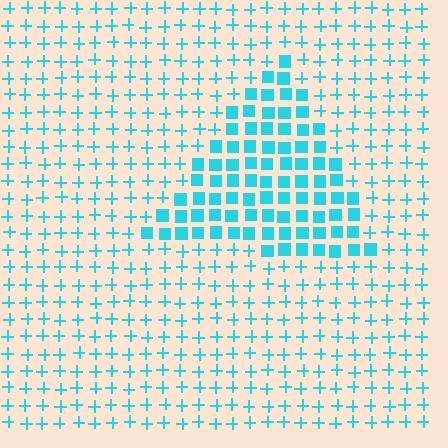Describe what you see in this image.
The image is filled with small cyan elements arranged in a uniform grid. A triangle-shaped region contains squares, while the surrounding area contains plus signs. The boundary is defined purely by the change in element shape.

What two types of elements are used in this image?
The image uses squares inside the triangle region and plus signs outside it.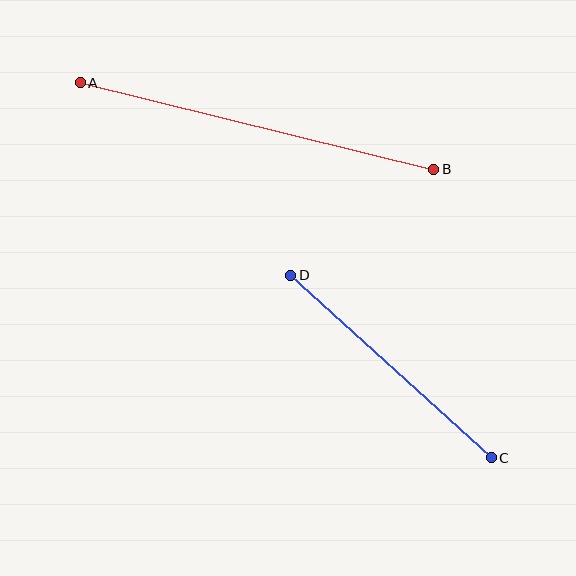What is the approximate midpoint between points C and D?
The midpoint is at approximately (391, 366) pixels.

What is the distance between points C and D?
The distance is approximately 271 pixels.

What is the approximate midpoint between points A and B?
The midpoint is at approximately (257, 126) pixels.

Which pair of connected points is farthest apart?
Points A and B are farthest apart.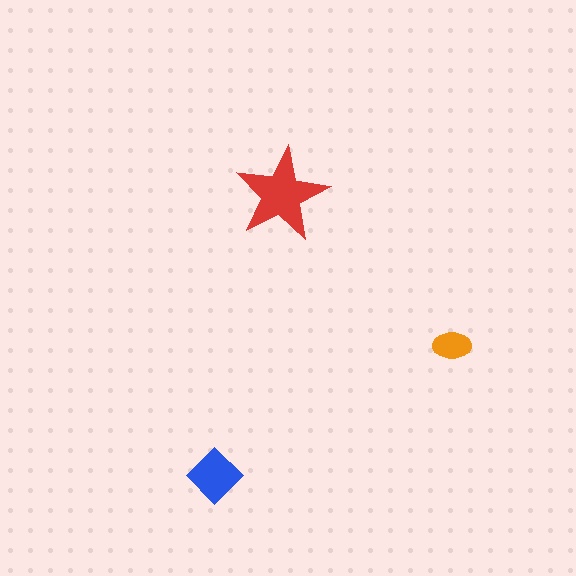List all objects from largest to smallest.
The red star, the blue diamond, the orange ellipse.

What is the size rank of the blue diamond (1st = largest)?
2nd.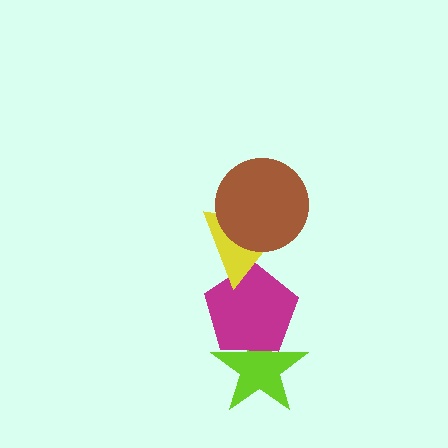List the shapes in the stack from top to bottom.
From top to bottom: the brown circle, the yellow triangle, the magenta pentagon, the lime star.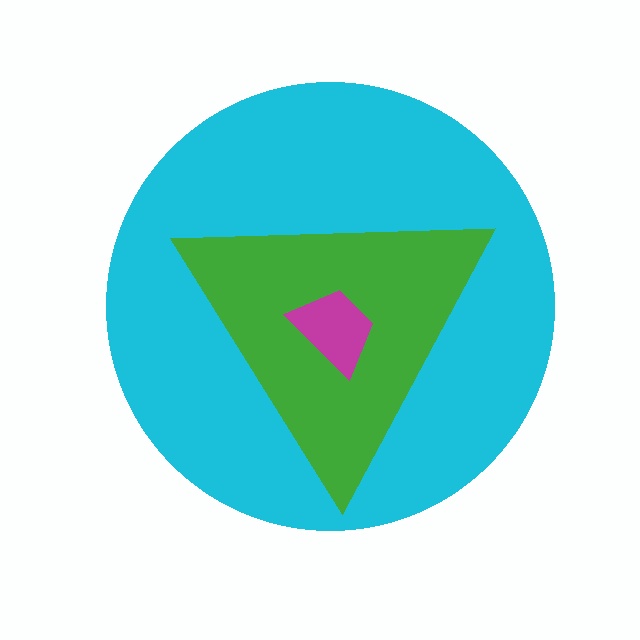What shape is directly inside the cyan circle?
The green triangle.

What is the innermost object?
The magenta trapezoid.